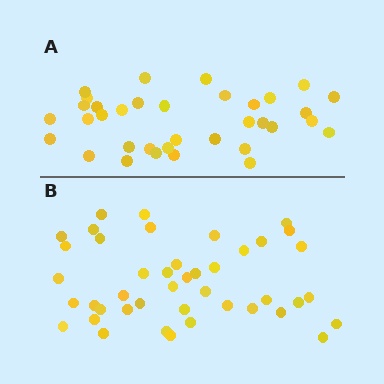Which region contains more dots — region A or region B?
Region B (the bottom region) has more dots.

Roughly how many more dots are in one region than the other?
Region B has roughly 8 or so more dots than region A.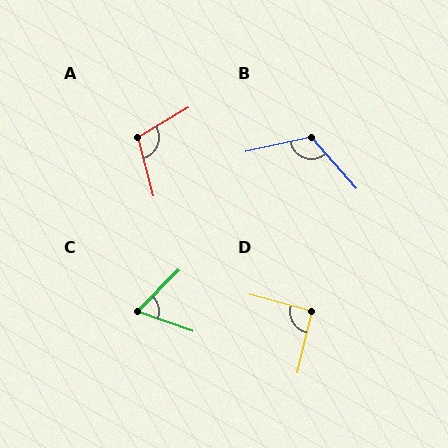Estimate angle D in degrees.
Approximately 92 degrees.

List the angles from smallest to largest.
C (64°), D (92°), A (106°), B (119°).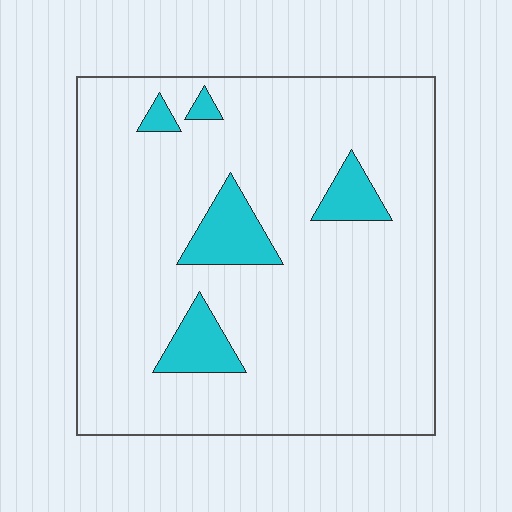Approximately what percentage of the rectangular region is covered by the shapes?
Approximately 10%.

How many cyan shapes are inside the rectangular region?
5.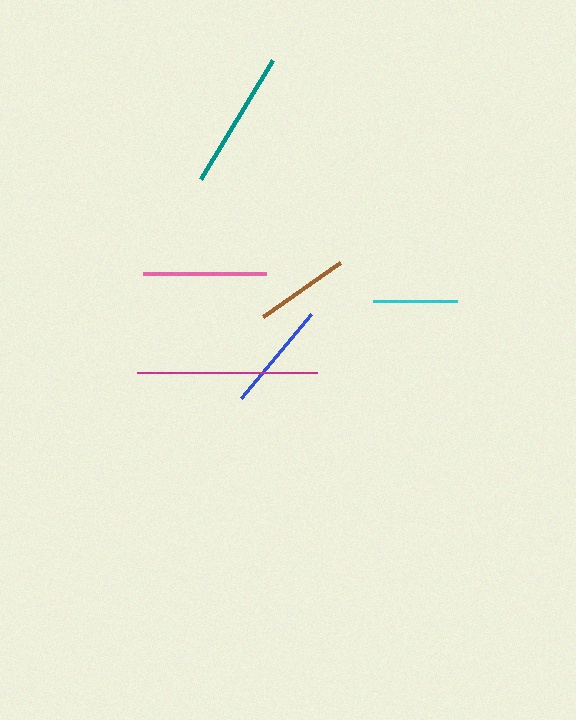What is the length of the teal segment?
The teal segment is approximately 140 pixels long.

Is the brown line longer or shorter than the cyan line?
The brown line is longer than the cyan line.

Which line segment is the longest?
The magenta line is the longest at approximately 180 pixels.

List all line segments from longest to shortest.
From longest to shortest: magenta, teal, pink, blue, brown, cyan.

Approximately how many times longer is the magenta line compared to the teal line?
The magenta line is approximately 1.3 times the length of the teal line.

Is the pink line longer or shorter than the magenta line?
The magenta line is longer than the pink line.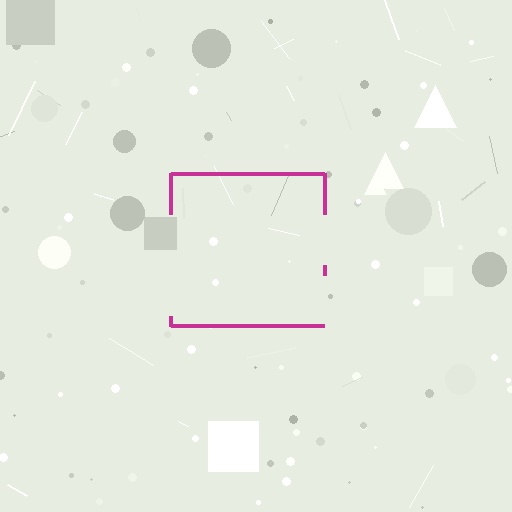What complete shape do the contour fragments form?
The contour fragments form a square.